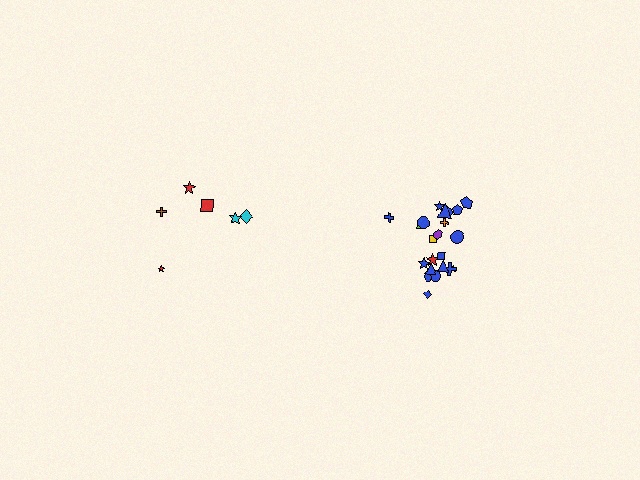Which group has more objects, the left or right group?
The right group.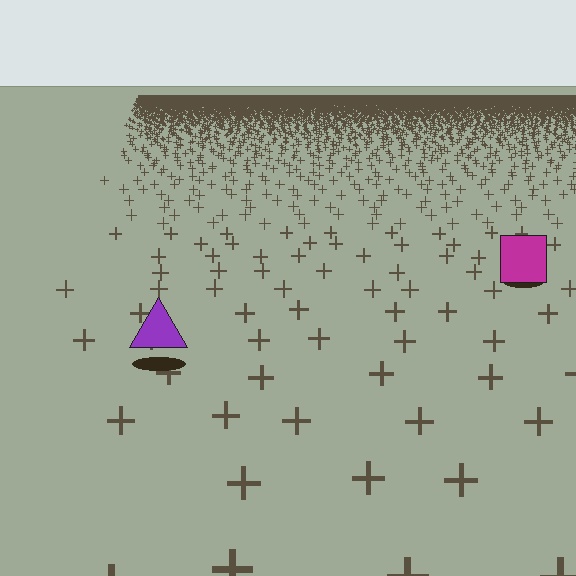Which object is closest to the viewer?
The purple triangle is closest. The texture marks near it are larger and more spread out.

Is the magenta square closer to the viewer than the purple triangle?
No. The purple triangle is closer — you can tell from the texture gradient: the ground texture is coarser near it.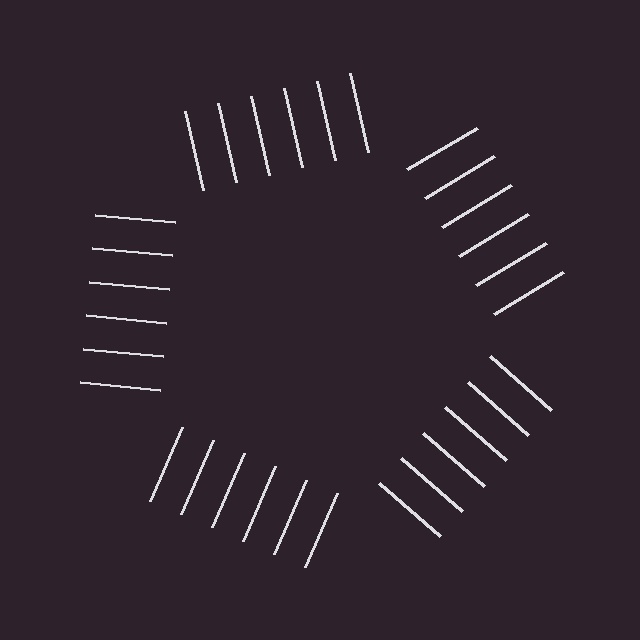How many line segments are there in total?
30 — 6 along each of the 5 edges.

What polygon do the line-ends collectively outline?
An illusory pentagon — the line segments terminate on its edges but no continuous stroke is drawn.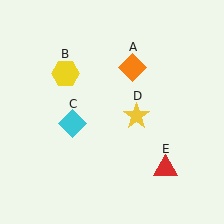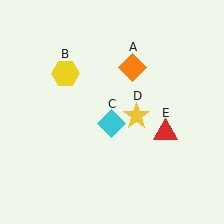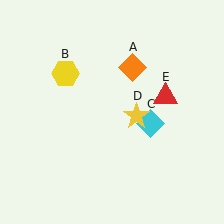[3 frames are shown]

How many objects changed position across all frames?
2 objects changed position: cyan diamond (object C), red triangle (object E).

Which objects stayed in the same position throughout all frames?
Orange diamond (object A) and yellow hexagon (object B) and yellow star (object D) remained stationary.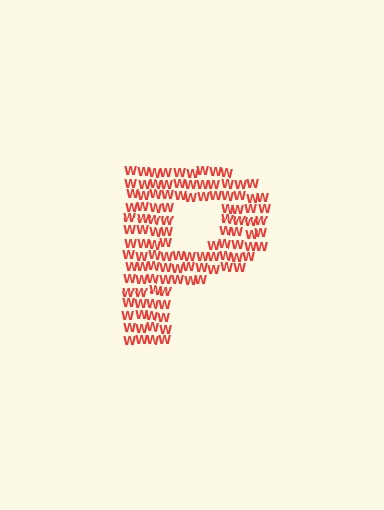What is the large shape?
The large shape is the letter P.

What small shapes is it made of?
It is made of small letter W's.